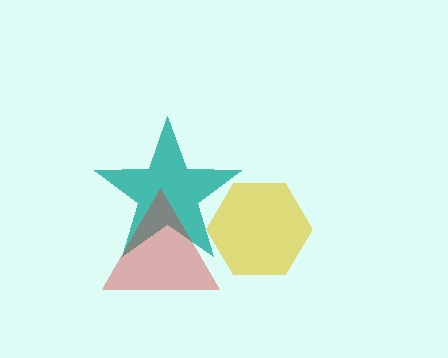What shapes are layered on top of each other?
The layered shapes are: a teal star, a yellow hexagon, a red triangle.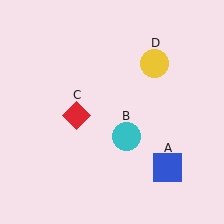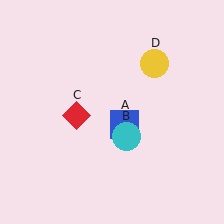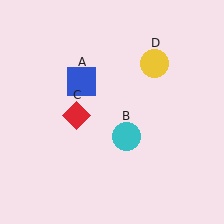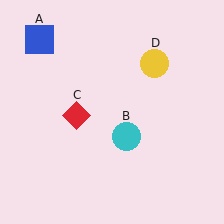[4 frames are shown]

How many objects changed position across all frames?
1 object changed position: blue square (object A).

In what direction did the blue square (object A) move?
The blue square (object A) moved up and to the left.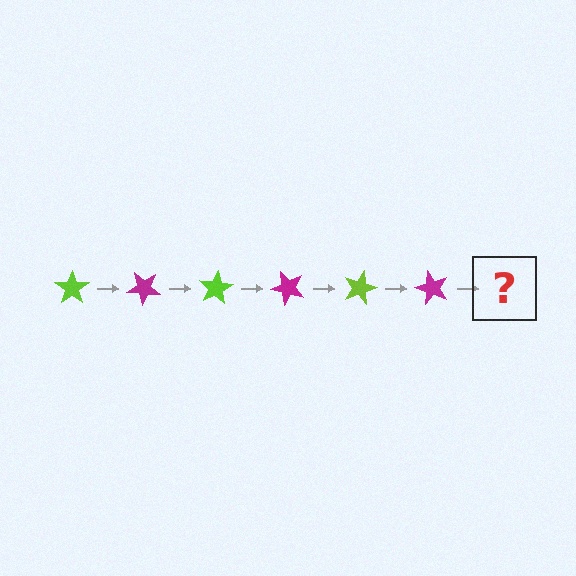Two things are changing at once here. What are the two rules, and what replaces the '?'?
The two rules are that it rotates 40 degrees each step and the color cycles through lime and magenta. The '?' should be a lime star, rotated 240 degrees from the start.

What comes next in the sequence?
The next element should be a lime star, rotated 240 degrees from the start.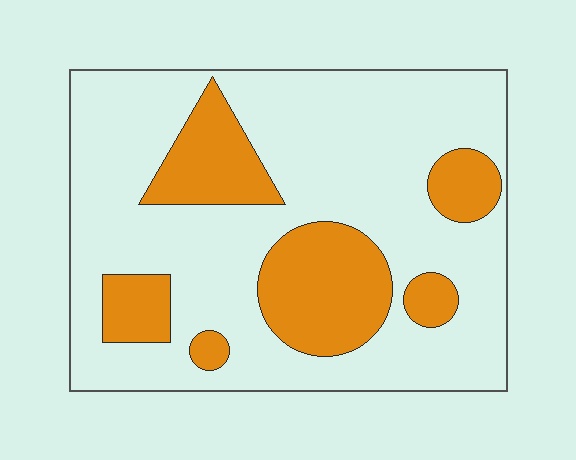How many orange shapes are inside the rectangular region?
6.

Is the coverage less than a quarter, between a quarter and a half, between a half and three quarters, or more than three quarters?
Between a quarter and a half.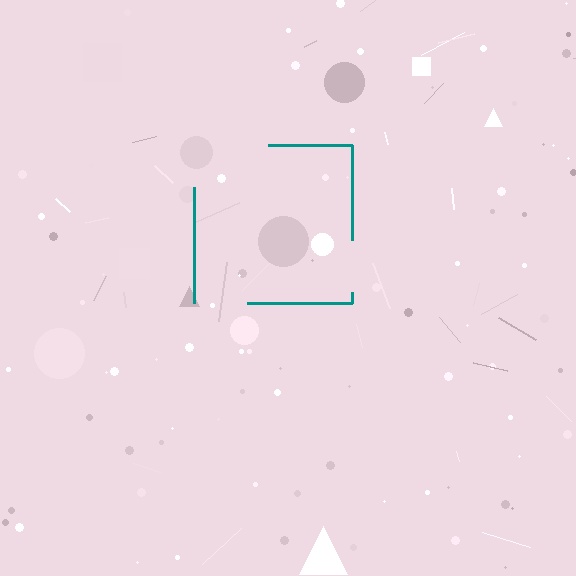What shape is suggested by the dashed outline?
The dashed outline suggests a square.